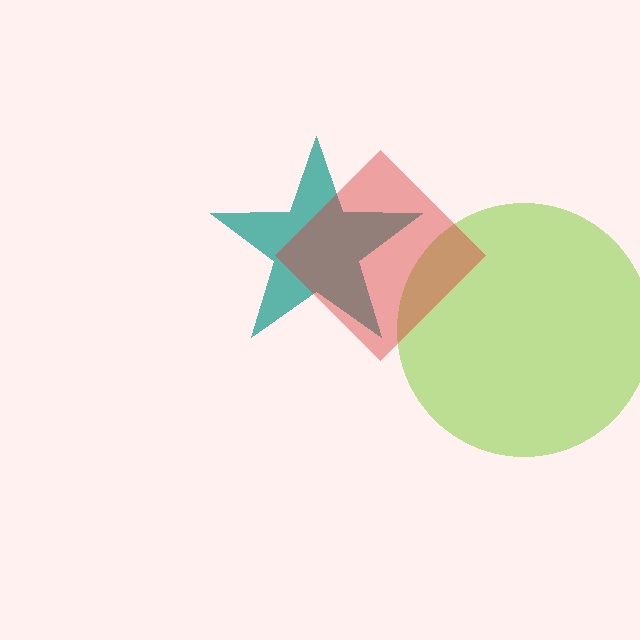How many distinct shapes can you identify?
There are 3 distinct shapes: a lime circle, a teal star, a red diamond.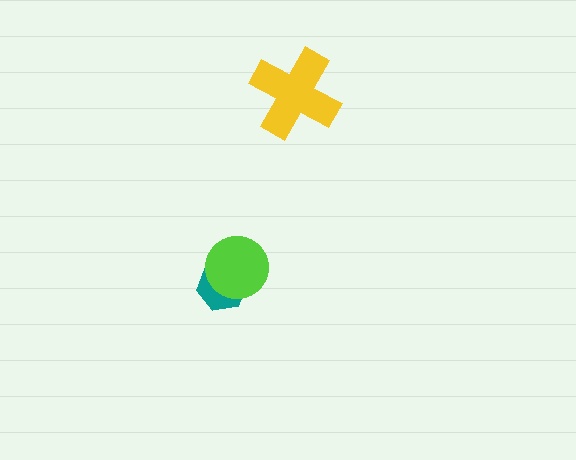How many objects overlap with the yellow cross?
0 objects overlap with the yellow cross.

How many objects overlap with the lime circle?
1 object overlaps with the lime circle.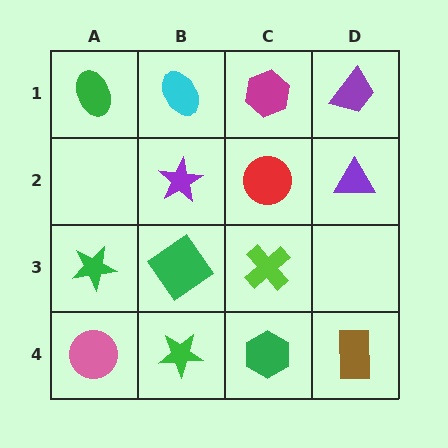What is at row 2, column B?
A purple star.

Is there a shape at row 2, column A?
No, that cell is empty.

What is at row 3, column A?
A green star.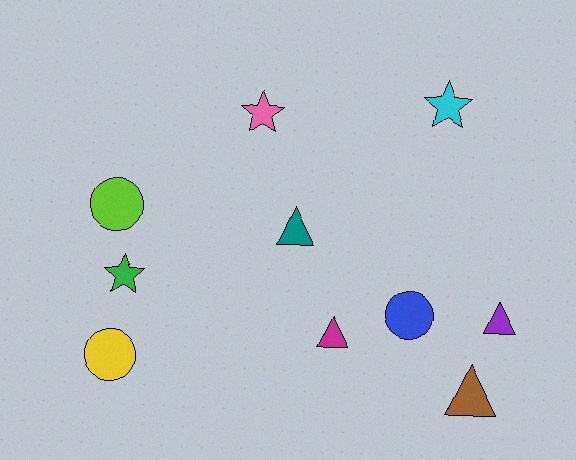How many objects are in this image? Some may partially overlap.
There are 10 objects.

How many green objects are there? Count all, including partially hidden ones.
There is 1 green object.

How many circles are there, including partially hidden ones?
There are 3 circles.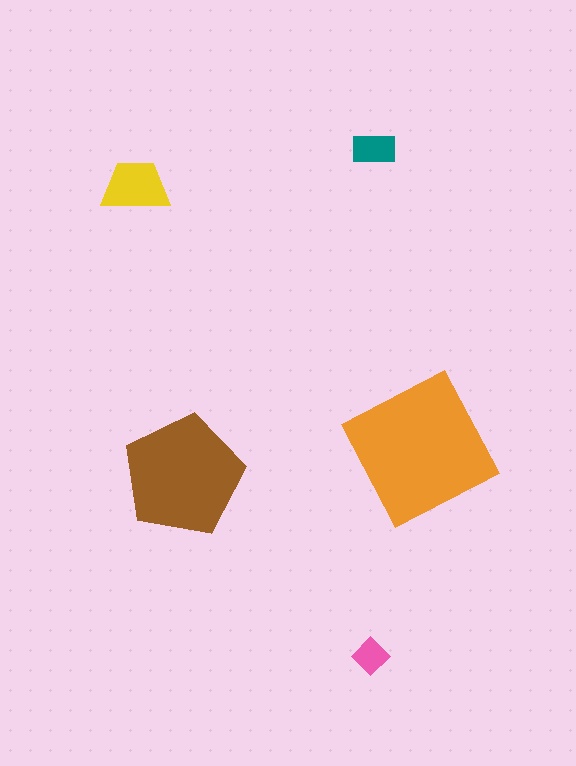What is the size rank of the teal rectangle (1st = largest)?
4th.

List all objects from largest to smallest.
The orange square, the brown pentagon, the yellow trapezoid, the teal rectangle, the pink diamond.